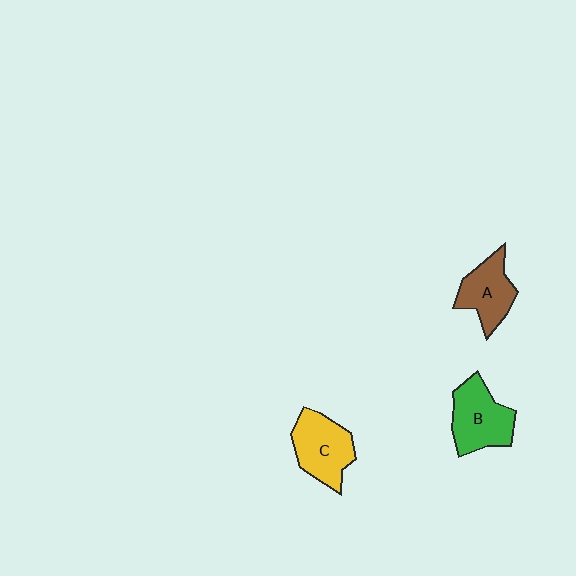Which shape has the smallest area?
Shape A (brown).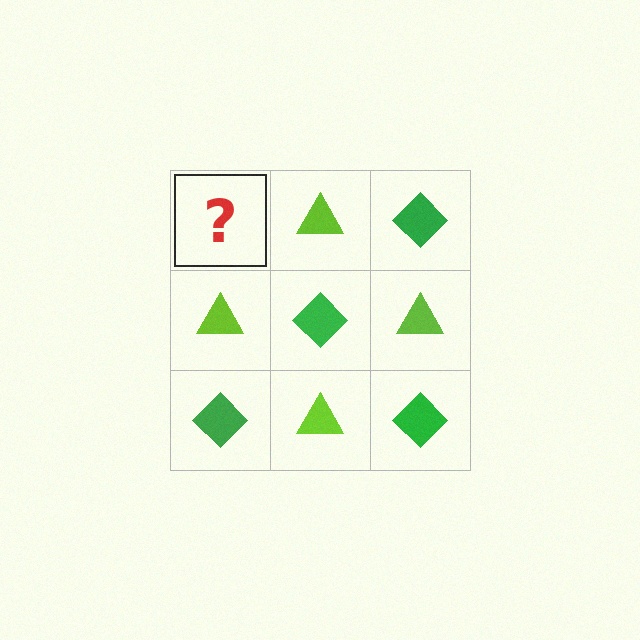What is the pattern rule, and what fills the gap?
The rule is that it alternates green diamond and lime triangle in a checkerboard pattern. The gap should be filled with a green diamond.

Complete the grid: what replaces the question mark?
The question mark should be replaced with a green diamond.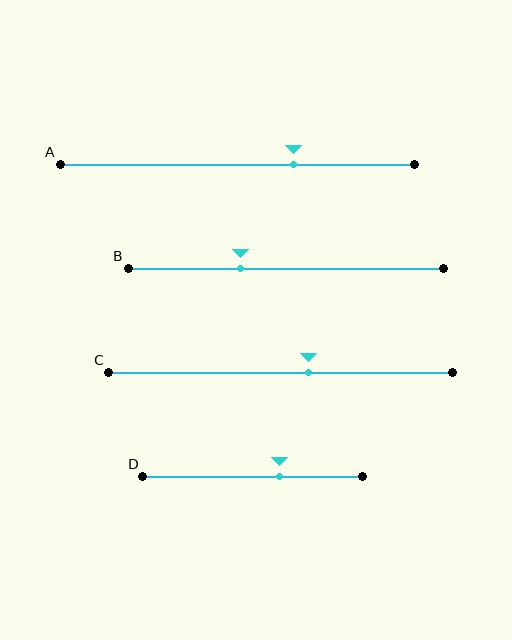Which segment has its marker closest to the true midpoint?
Segment C has its marker closest to the true midpoint.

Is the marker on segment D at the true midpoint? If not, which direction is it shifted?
No, the marker on segment D is shifted to the right by about 12% of the segment length.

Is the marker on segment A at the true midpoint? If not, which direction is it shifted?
No, the marker on segment A is shifted to the right by about 16% of the segment length.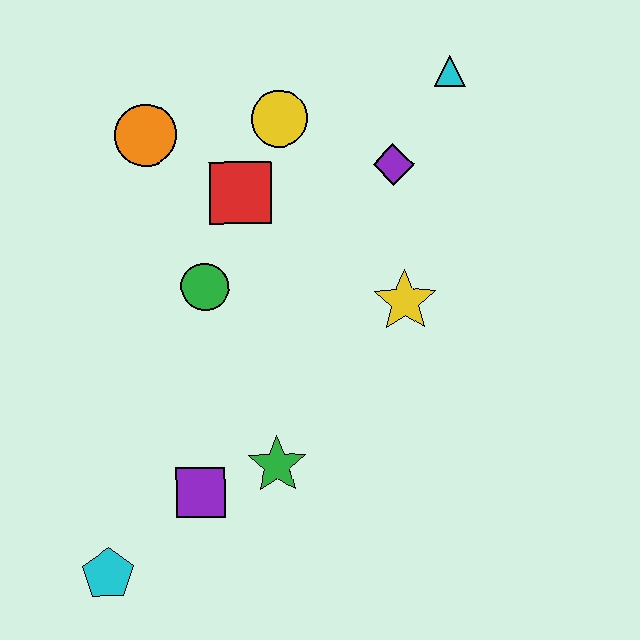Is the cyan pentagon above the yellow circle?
No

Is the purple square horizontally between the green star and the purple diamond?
No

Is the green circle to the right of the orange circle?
Yes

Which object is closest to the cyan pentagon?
The purple square is closest to the cyan pentagon.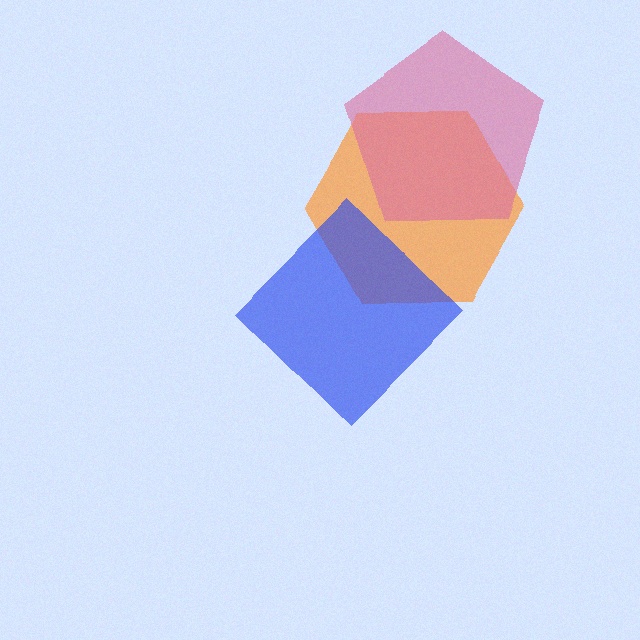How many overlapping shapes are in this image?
There are 3 overlapping shapes in the image.